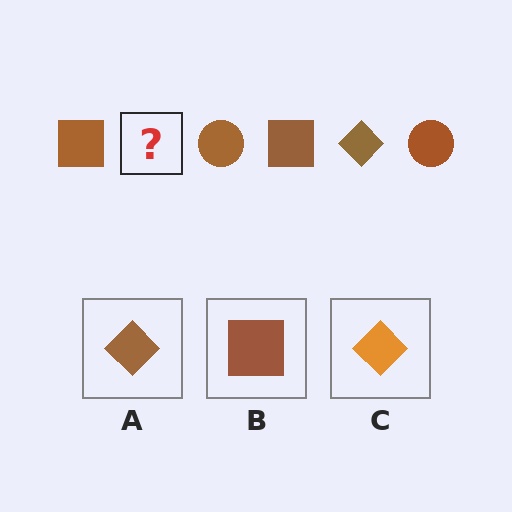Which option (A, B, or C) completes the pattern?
A.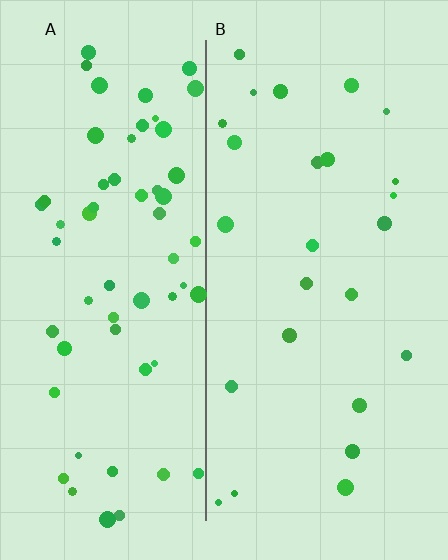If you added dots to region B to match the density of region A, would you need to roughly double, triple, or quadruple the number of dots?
Approximately double.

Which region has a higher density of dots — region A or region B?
A (the left).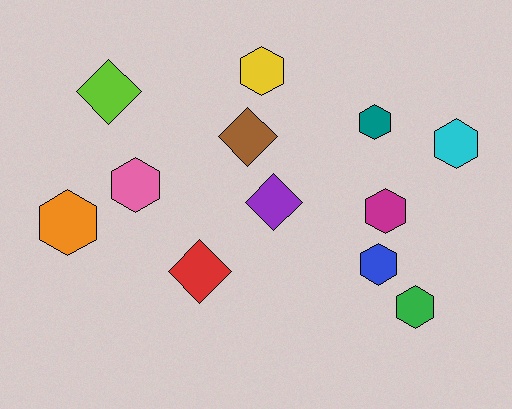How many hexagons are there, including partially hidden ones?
There are 8 hexagons.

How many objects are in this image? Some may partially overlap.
There are 12 objects.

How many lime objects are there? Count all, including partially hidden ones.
There is 1 lime object.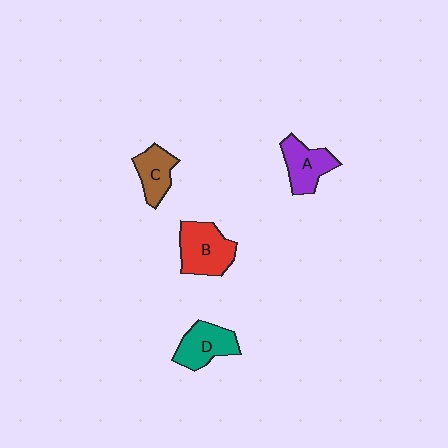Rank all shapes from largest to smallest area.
From largest to smallest: B (red), D (teal), A (purple), C (brown).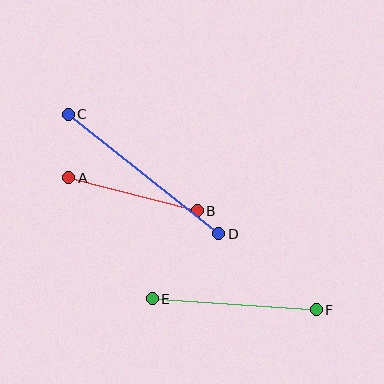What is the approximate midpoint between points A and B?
The midpoint is at approximately (133, 194) pixels.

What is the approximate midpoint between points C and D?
The midpoint is at approximately (143, 174) pixels.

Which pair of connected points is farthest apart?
Points C and D are farthest apart.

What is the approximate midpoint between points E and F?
The midpoint is at approximately (234, 304) pixels.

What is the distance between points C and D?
The distance is approximately 192 pixels.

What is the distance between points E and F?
The distance is approximately 164 pixels.